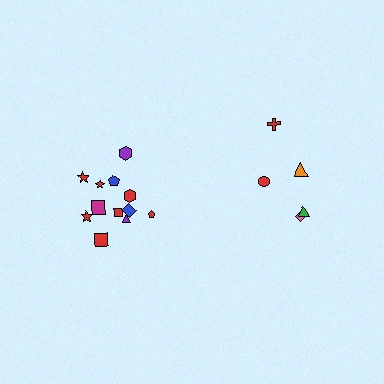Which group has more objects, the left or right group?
The left group.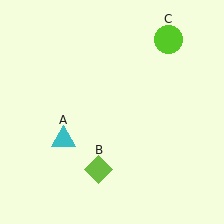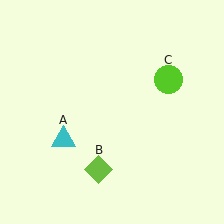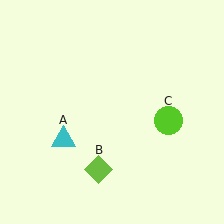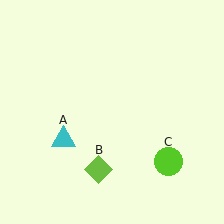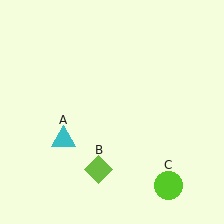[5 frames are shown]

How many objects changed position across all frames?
1 object changed position: lime circle (object C).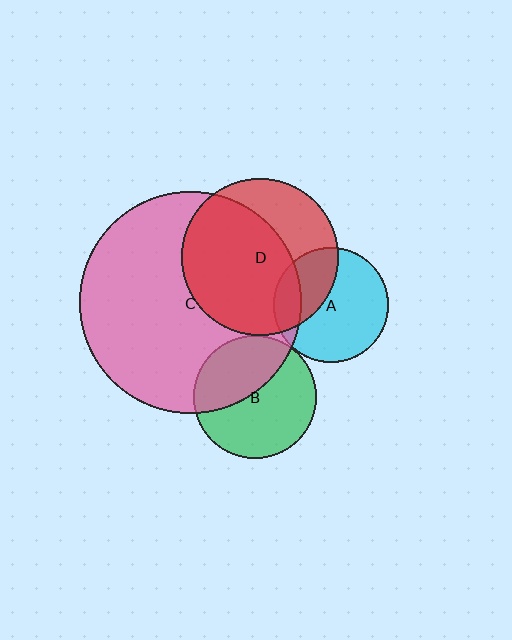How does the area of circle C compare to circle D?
Approximately 2.0 times.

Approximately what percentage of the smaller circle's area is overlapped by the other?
Approximately 65%.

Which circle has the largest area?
Circle C (pink).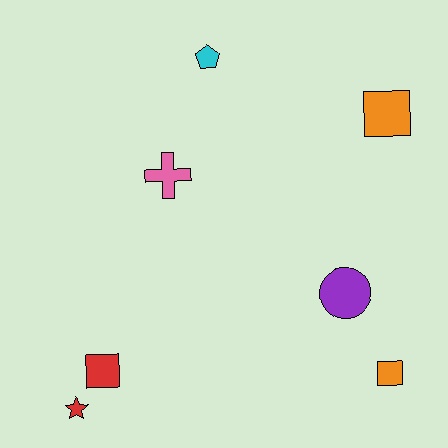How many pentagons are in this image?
There is 1 pentagon.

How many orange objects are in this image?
There are 2 orange objects.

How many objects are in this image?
There are 7 objects.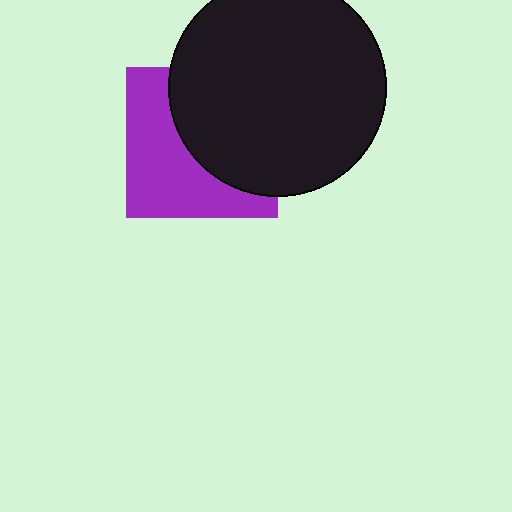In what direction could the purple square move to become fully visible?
The purple square could move left. That would shift it out from behind the black circle entirely.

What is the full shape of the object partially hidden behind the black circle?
The partially hidden object is a purple square.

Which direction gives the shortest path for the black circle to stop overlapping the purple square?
Moving right gives the shortest separation.